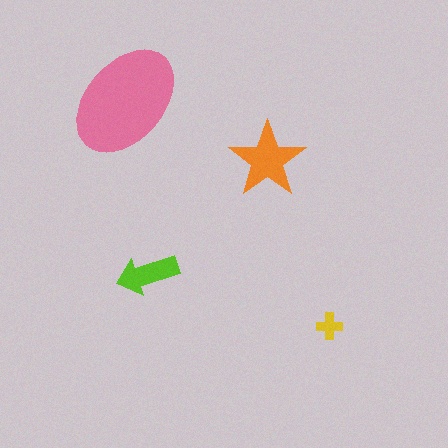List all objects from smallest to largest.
The yellow cross, the lime arrow, the orange star, the pink ellipse.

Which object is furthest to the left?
The pink ellipse is leftmost.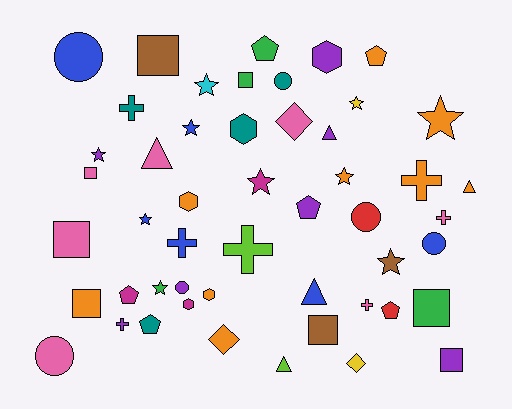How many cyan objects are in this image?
There is 1 cyan object.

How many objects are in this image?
There are 50 objects.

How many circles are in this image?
There are 6 circles.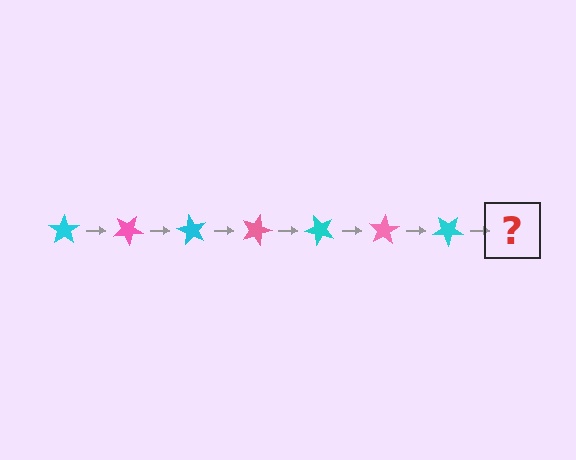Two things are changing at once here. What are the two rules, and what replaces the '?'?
The two rules are that it rotates 30 degrees each step and the color cycles through cyan and pink. The '?' should be a pink star, rotated 210 degrees from the start.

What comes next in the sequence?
The next element should be a pink star, rotated 210 degrees from the start.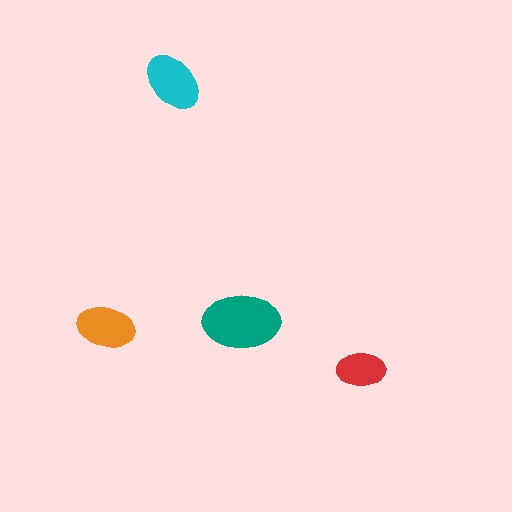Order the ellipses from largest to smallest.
the teal one, the cyan one, the orange one, the red one.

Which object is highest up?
The cyan ellipse is topmost.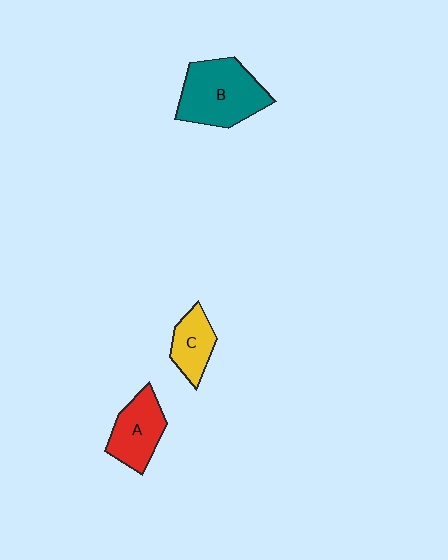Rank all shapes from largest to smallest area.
From largest to smallest: B (teal), A (red), C (yellow).